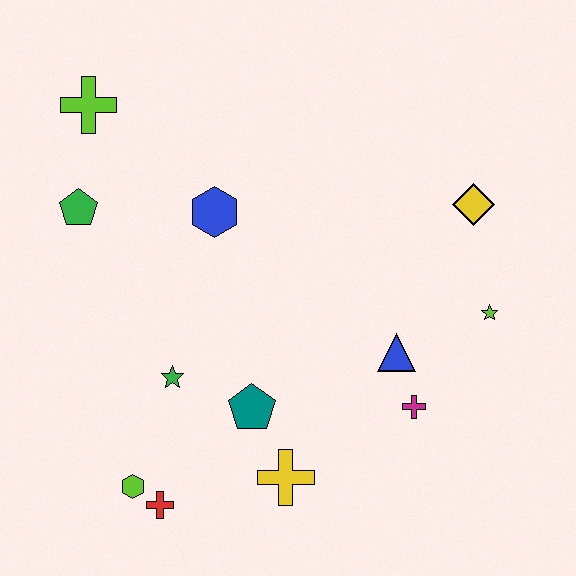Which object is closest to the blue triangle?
The magenta cross is closest to the blue triangle.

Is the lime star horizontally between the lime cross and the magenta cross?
No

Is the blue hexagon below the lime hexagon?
No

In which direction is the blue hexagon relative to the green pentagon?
The blue hexagon is to the right of the green pentagon.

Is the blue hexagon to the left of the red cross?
No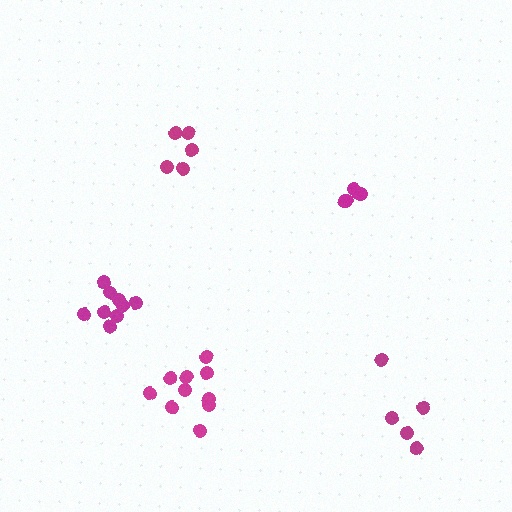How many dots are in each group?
Group 1: 9 dots, Group 2: 10 dots, Group 3: 5 dots, Group 4: 5 dots, Group 5: 5 dots (34 total).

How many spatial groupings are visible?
There are 5 spatial groupings.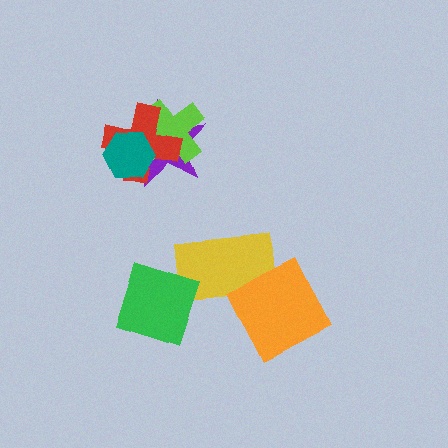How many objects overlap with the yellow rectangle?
2 objects overlap with the yellow rectangle.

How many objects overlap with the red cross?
3 objects overlap with the red cross.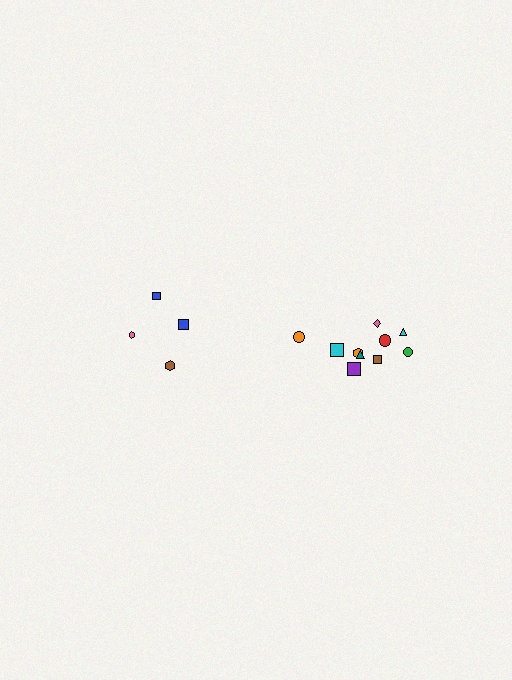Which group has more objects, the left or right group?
The right group.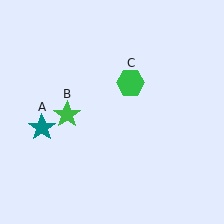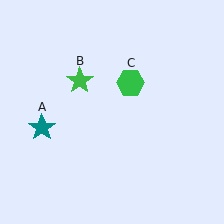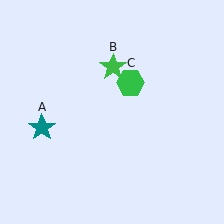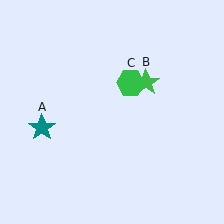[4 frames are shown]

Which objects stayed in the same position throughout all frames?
Teal star (object A) and green hexagon (object C) remained stationary.